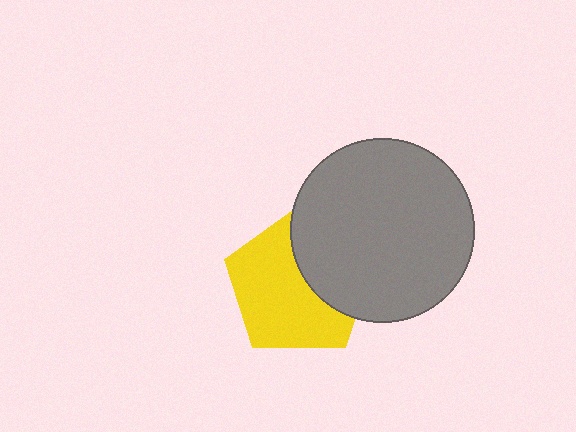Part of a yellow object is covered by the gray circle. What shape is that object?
It is a pentagon.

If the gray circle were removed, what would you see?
You would see the complete yellow pentagon.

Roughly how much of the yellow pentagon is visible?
About half of it is visible (roughly 63%).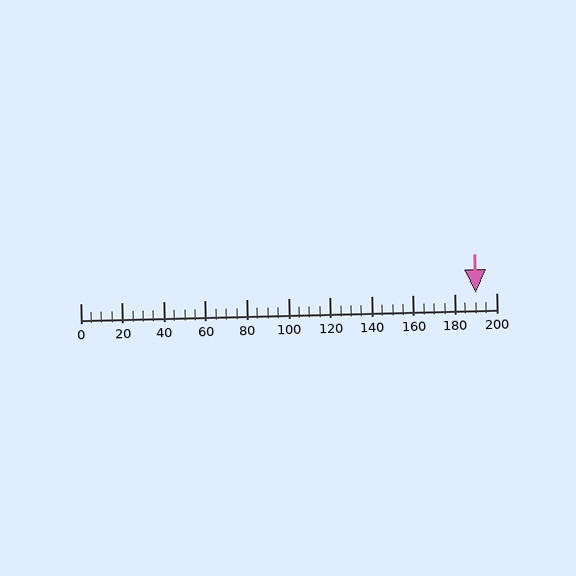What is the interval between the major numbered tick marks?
The major tick marks are spaced 20 units apart.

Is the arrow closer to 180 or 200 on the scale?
The arrow is closer to 200.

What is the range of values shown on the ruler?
The ruler shows values from 0 to 200.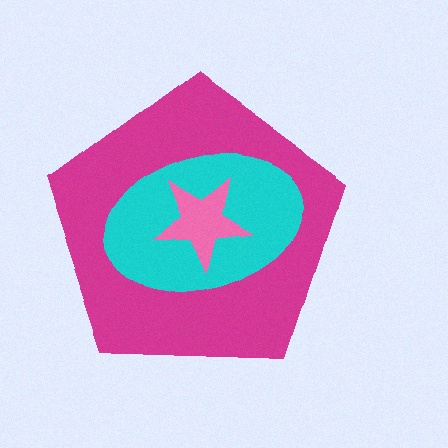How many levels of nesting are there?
3.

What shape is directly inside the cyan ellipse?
The pink star.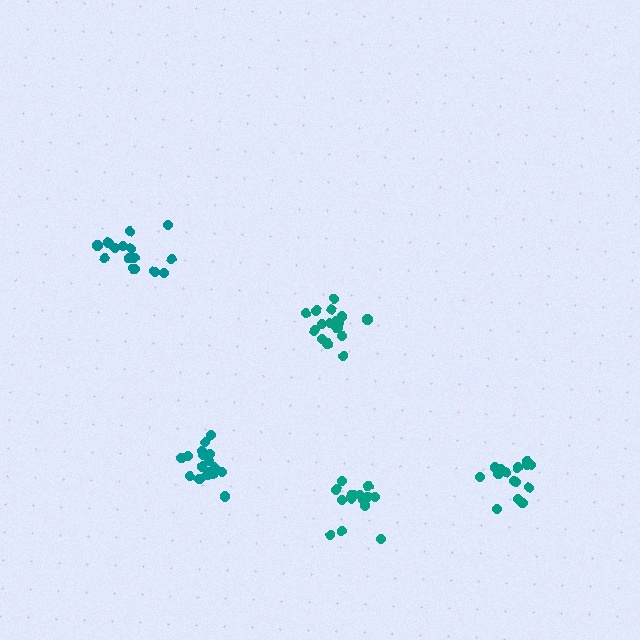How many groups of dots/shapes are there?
There are 5 groups.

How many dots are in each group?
Group 1: 16 dots, Group 2: 15 dots, Group 3: 15 dots, Group 4: 18 dots, Group 5: 15 dots (79 total).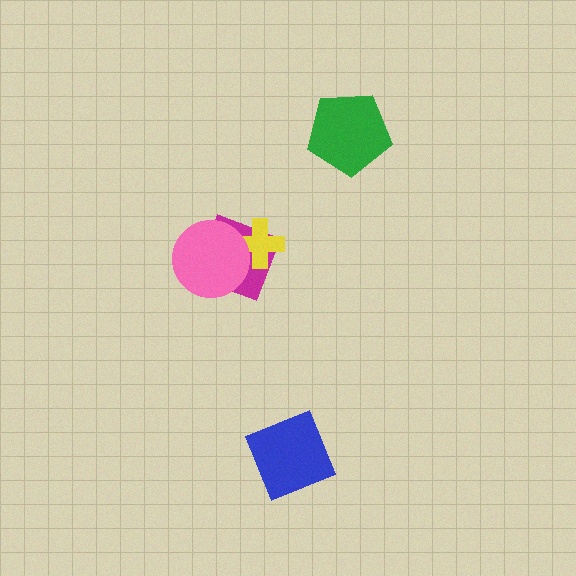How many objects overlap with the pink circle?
2 objects overlap with the pink circle.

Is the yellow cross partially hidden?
Yes, it is partially covered by another shape.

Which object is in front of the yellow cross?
The pink circle is in front of the yellow cross.